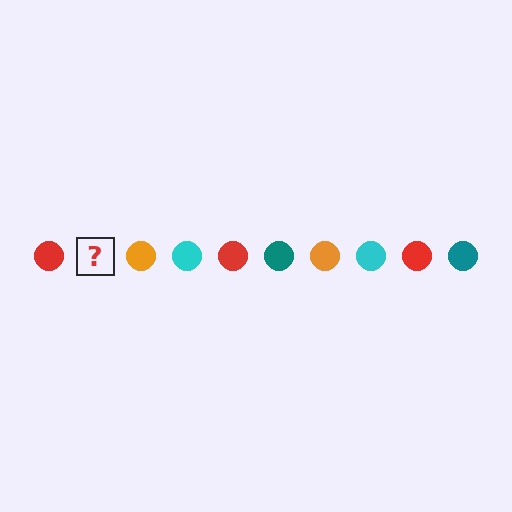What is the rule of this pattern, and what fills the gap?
The rule is that the pattern cycles through red, teal, orange, cyan circles. The gap should be filled with a teal circle.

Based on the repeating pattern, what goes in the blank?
The blank should be a teal circle.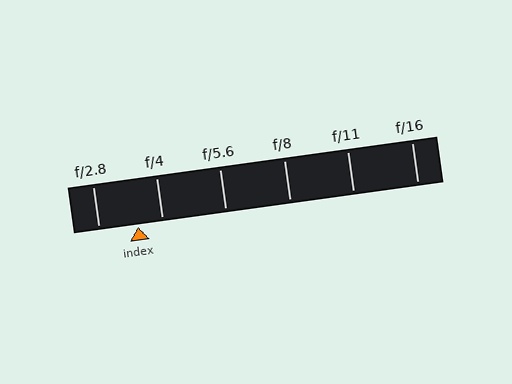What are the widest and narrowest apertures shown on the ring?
The widest aperture shown is f/2.8 and the narrowest is f/16.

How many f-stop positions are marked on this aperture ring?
There are 6 f-stop positions marked.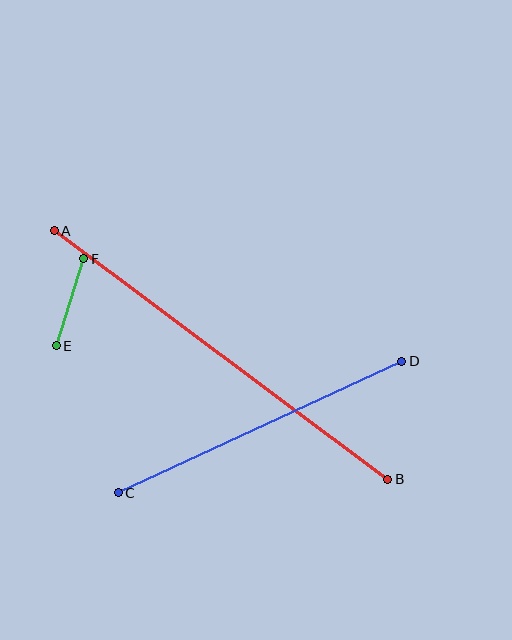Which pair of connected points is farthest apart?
Points A and B are farthest apart.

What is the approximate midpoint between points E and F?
The midpoint is at approximately (70, 302) pixels.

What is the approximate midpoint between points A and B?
The midpoint is at approximately (221, 355) pixels.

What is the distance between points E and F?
The distance is approximately 91 pixels.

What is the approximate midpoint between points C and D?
The midpoint is at approximately (260, 427) pixels.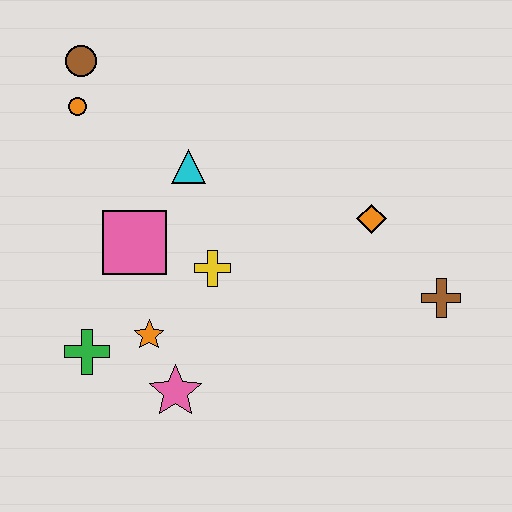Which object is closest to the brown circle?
The orange circle is closest to the brown circle.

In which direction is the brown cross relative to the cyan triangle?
The brown cross is to the right of the cyan triangle.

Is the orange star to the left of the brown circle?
No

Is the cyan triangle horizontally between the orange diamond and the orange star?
Yes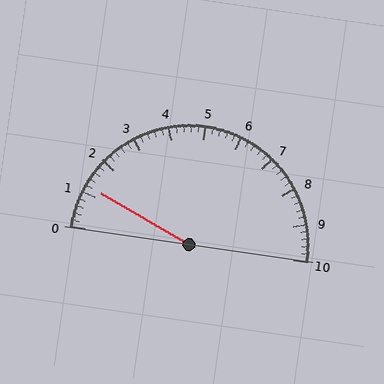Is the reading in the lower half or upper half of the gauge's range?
The reading is in the lower half of the range (0 to 10).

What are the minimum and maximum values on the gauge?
The gauge ranges from 0 to 10.